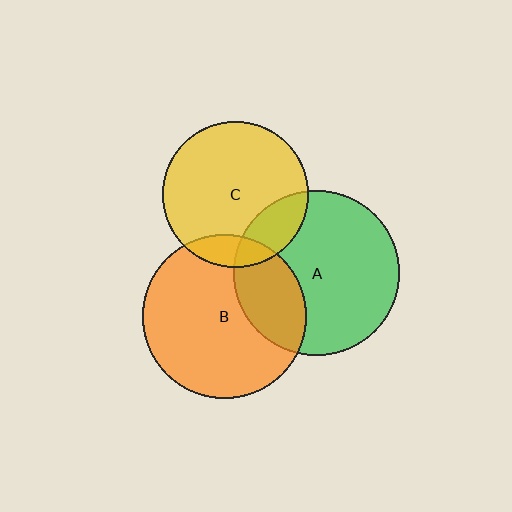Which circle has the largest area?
Circle A (green).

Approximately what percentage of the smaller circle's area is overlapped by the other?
Approximately 20%.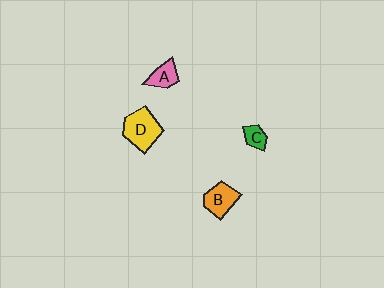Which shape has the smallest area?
Shape C (green).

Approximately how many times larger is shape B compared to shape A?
Approximately 1.4 times.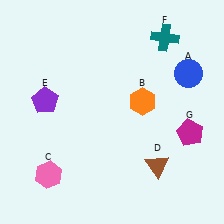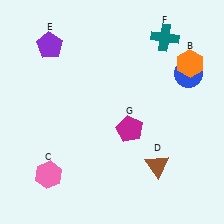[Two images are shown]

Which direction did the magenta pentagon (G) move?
The magenta pentagon (G) moved left.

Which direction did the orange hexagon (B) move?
The orange hexagon (B) moved right.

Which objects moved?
The objects that moved are: the orange hexagon (B), the purple pentagon (E), the magenta pentagon (G).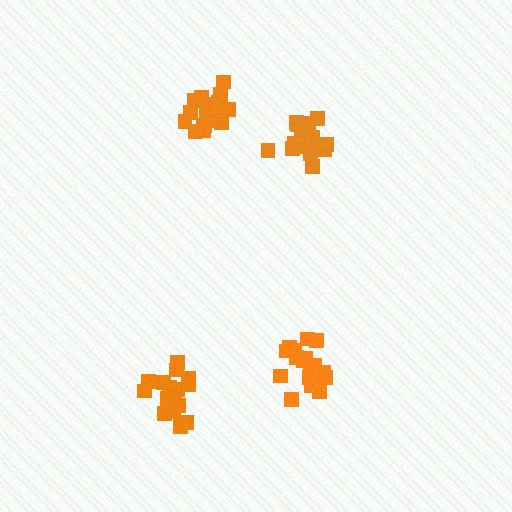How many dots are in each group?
Group 1: 18 dots, Group 2: 19 dots, Group 3: 17 dots, Group 4: 18 dots (72 total).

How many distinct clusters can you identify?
There are 4 distinct clusters.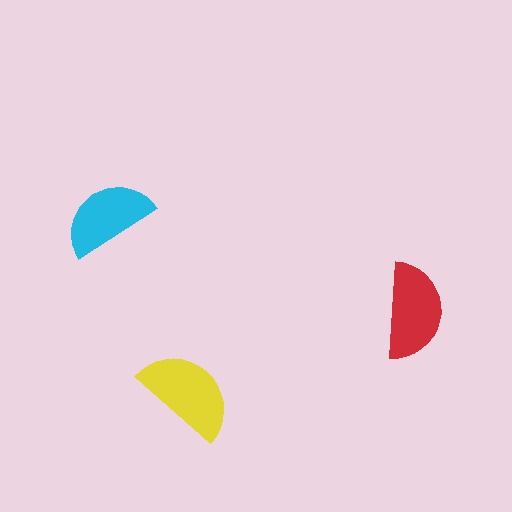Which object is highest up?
The cyan semicircle is topmost.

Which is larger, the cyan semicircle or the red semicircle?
The red one.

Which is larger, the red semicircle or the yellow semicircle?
The yellow one.